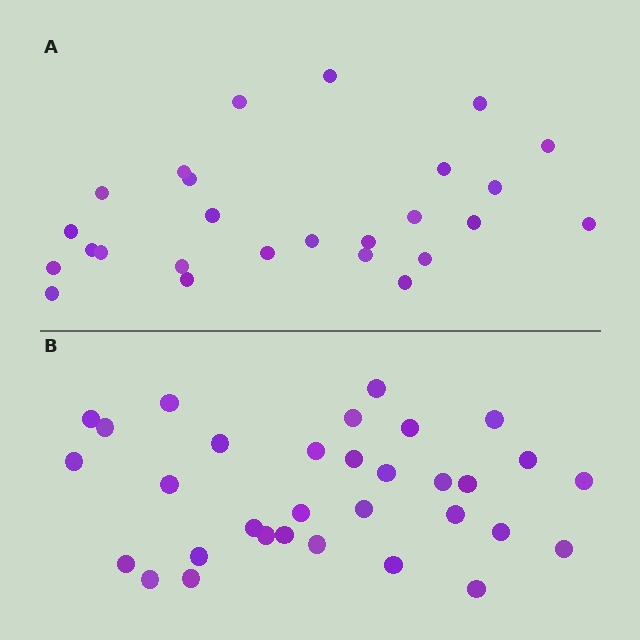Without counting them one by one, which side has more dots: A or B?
Region B (the bottom region) has more dots.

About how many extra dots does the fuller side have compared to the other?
Region B has about 6 more dots than region A.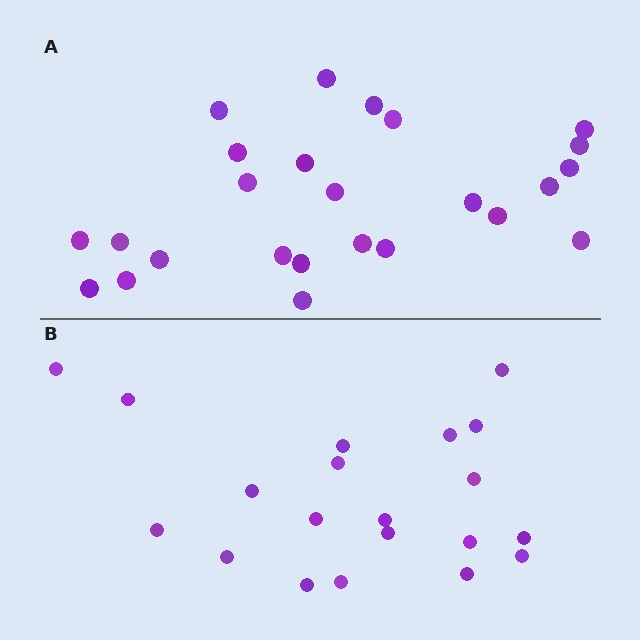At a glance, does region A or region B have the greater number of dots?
Region A (the top region) has more dots.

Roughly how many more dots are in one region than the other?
Region A has about 5 more dots than region B.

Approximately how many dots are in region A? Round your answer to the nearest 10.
About 20 dots. (The exact count is 25, which rounds to 20.)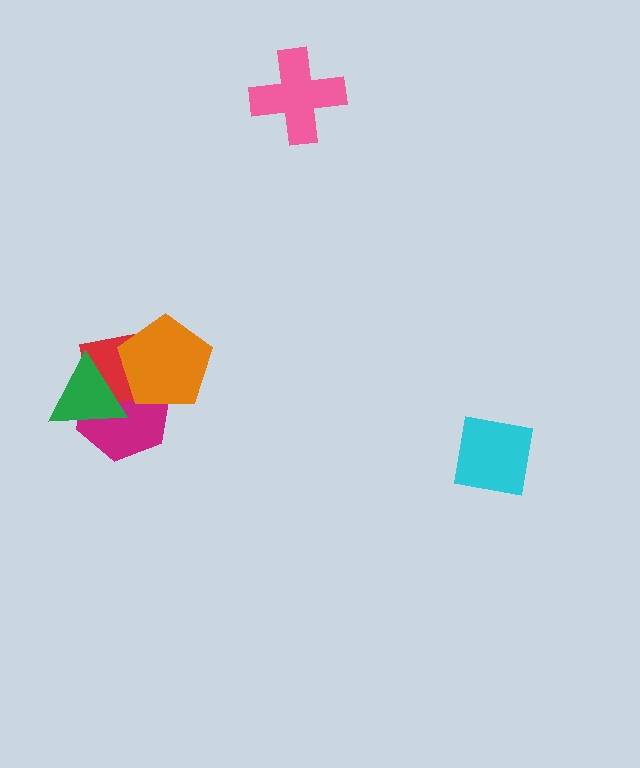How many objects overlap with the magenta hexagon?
3 objects overlap with the magenta hexagon.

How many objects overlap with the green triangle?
3 objects overlap with the green triangle.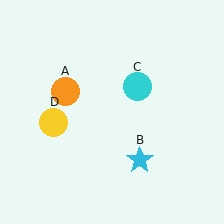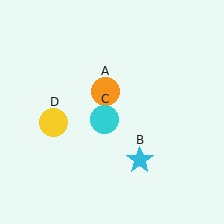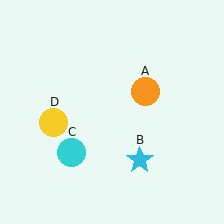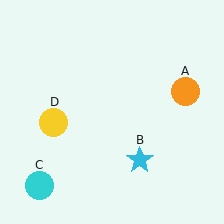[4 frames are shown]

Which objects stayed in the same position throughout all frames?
Cyan star (object B) and yellow circle (object D) remained stationary.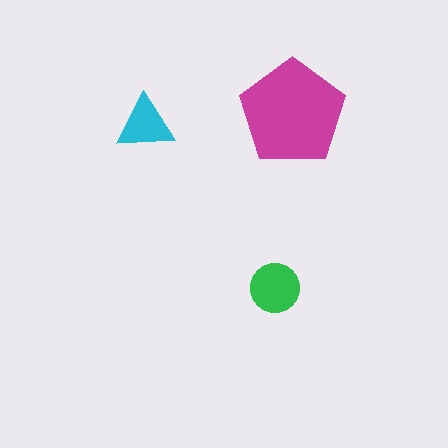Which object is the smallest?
The cyan triangle.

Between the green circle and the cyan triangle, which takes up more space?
The green circle.